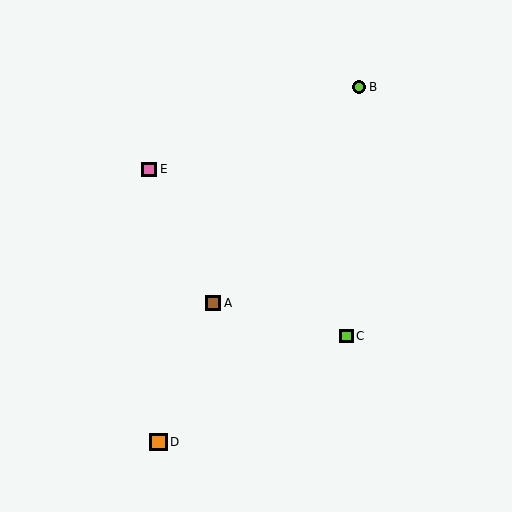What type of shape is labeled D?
Shape D is an orange square.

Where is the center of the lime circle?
The center of the lime circle is at (359, 87).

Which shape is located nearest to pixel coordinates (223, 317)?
The brown square (labeled A) at (213, 303) is nearest to that location.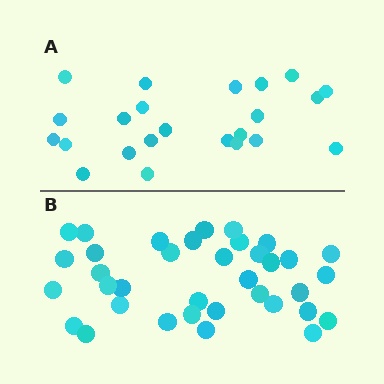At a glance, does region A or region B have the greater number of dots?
Region B (the bottom region) has more dots.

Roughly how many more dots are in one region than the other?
Region B has approximately 15 more dots than region A.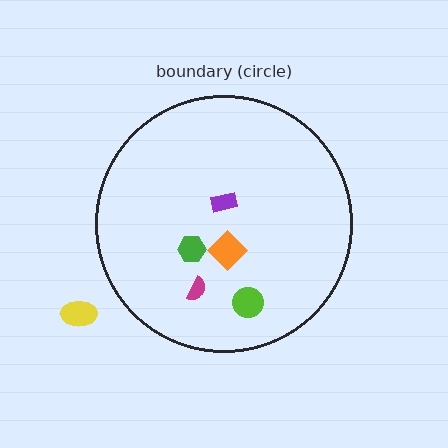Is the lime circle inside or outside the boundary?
Inside.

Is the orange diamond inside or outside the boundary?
Inside.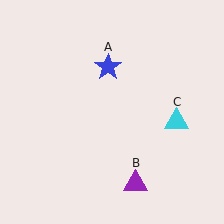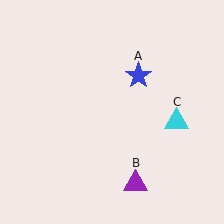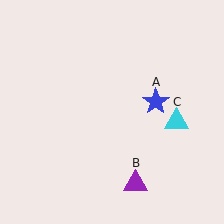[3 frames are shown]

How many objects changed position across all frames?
1 object changed position: blue star (object A).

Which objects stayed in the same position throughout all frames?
Purple triangle (object B) and cyan triangle (object C) remained stationary.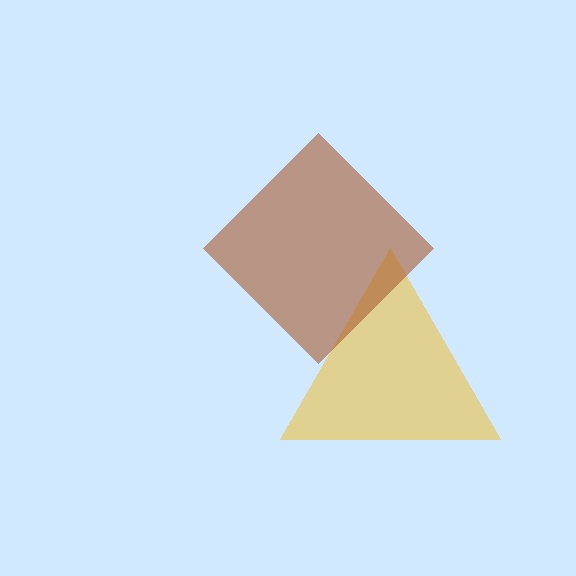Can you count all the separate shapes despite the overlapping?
Yes, there are 2 separate shapes.